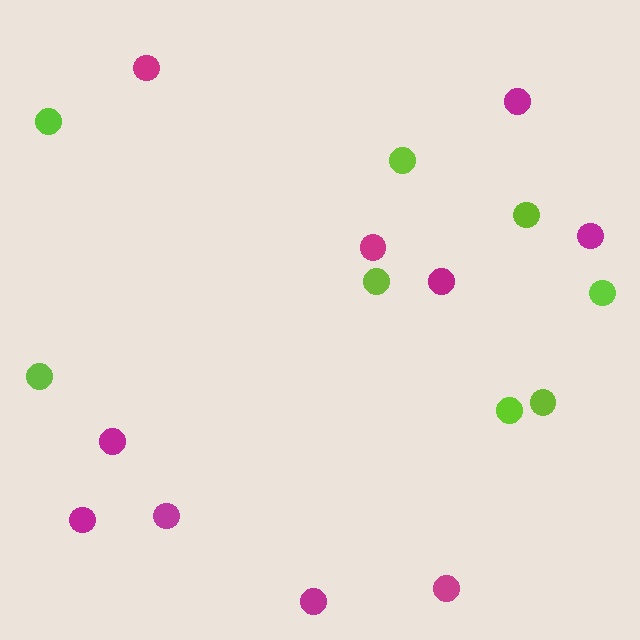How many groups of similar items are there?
There are 2 groups: one group of lime circles (8) and one group of magenta circles (10).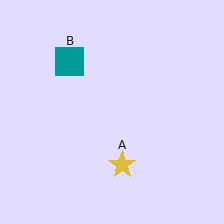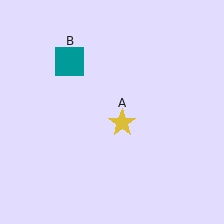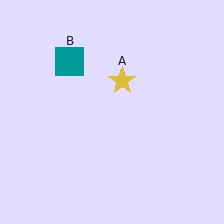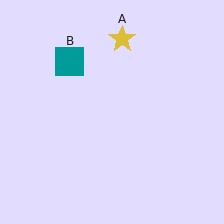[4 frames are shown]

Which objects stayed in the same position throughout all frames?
Teal square (object B) remained stationary.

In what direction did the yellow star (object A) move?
The yellow star (object A) moved up.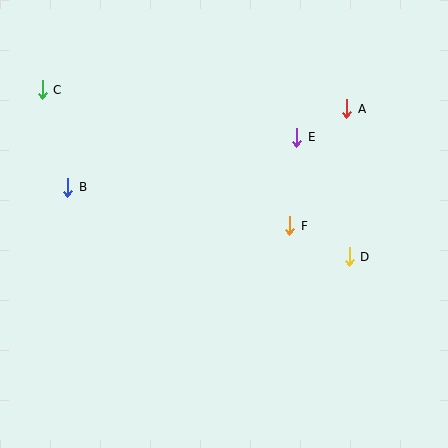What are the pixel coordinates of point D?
Point D is at (349, 257).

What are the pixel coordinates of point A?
Point A is at (347, 109).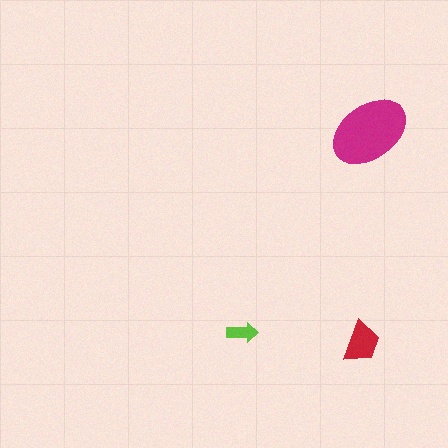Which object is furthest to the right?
The magenta ellipse is rightmost.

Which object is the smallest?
The lime arrow.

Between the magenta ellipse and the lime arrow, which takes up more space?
The magenta ellipse.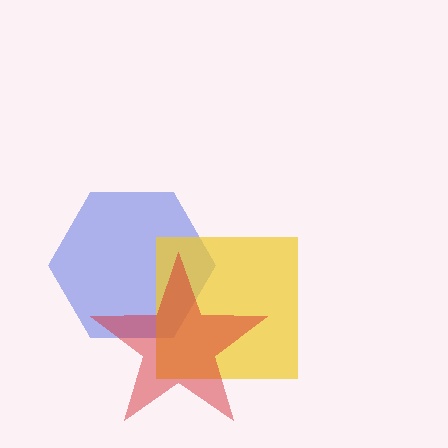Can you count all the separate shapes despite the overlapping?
Yes, there are 3 separate shapes.